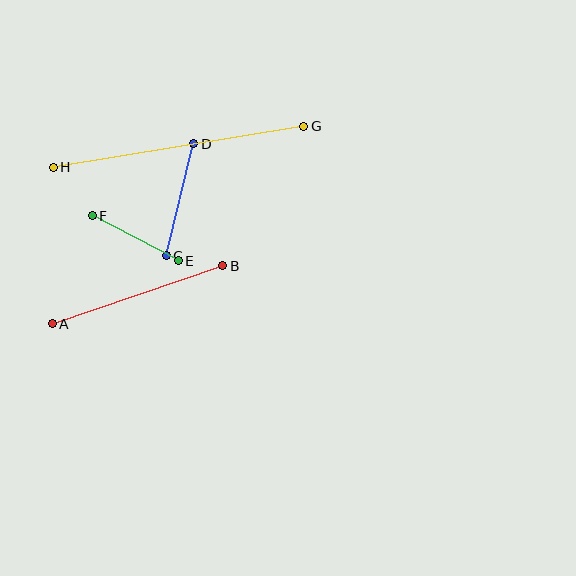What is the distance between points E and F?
The distance is approximately 97 pixels.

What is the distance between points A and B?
The distance is approximately 180 pixels.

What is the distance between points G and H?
The distance is approximately 254 pixels.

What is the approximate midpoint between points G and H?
The midpoint is at approximately (179, 147) pixels.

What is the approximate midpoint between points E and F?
The midpoint is at approximately (135, 238) pixels.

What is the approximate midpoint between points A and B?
The midpoint is at approximately (138, 295) pixels.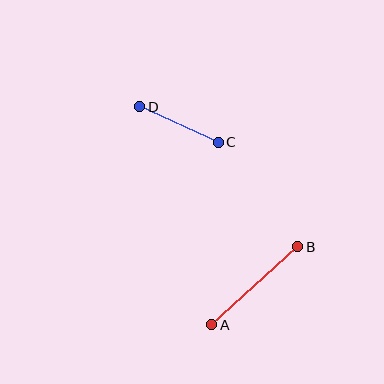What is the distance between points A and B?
The distance is approximately 116 pixels.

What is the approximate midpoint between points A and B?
The midpoint is at approximately (255, 286) pixels.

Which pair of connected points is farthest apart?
Points A and B are farthest apart.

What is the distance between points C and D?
The distance is approximately 86 pixels.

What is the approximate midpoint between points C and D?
The midpoint is at approximately (179, 125) pixels.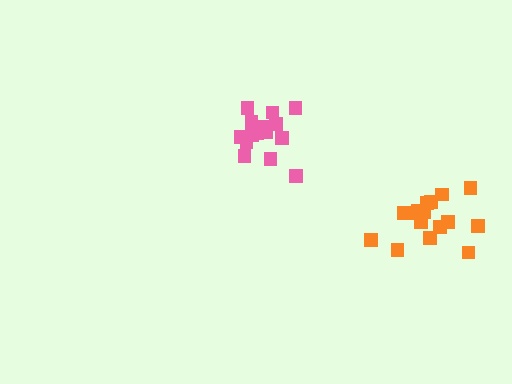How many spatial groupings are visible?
There are 2 spatial groupings.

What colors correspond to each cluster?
The clusters are colored: pink, orange.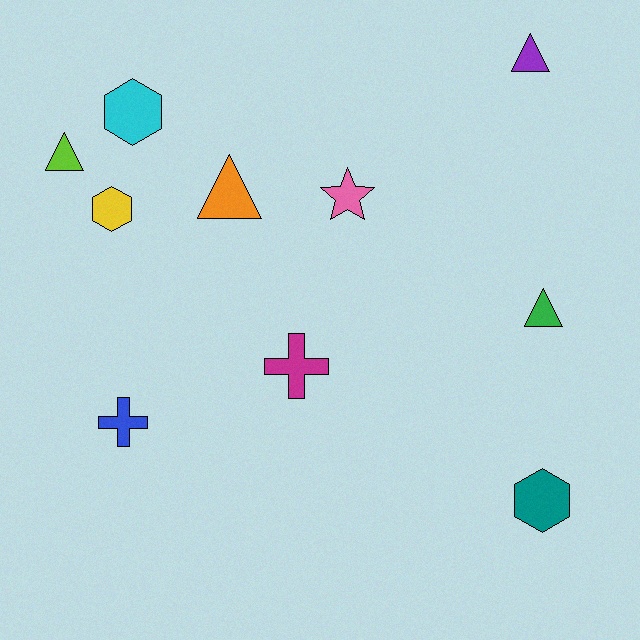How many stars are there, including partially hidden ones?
There is 1 star.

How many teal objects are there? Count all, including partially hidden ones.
There is 1 teal object.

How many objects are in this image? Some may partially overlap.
There are 10 objects.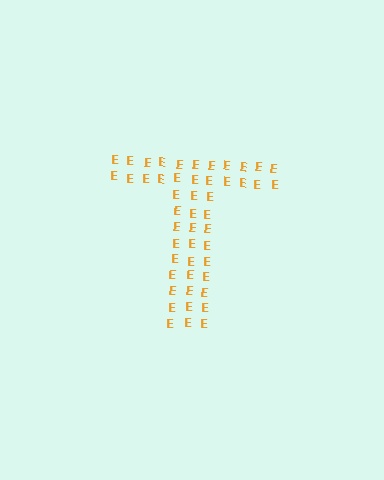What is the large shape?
The large shape is the letter T.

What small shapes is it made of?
It is made of small letter E's.